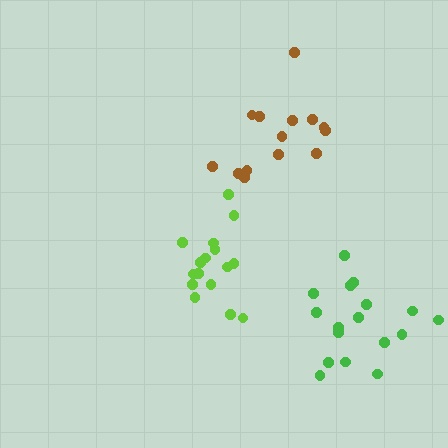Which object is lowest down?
The green cluster is bottommost.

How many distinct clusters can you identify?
There are 3 distinct clusters.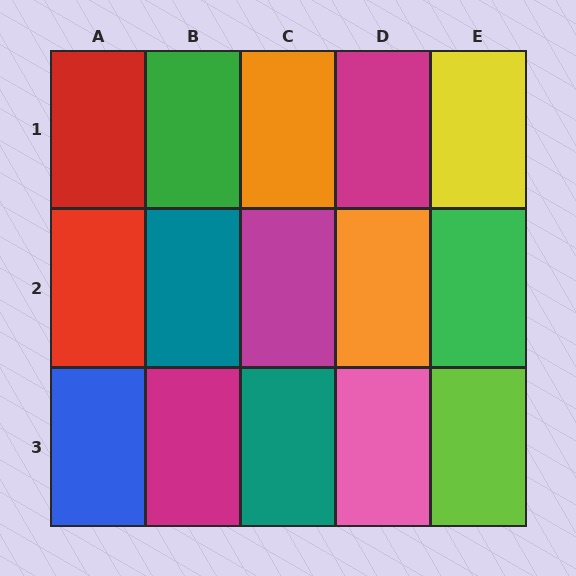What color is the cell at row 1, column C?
Orange.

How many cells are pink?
1 cell is pink.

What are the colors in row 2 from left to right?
Red, teal, magenta, orange, green.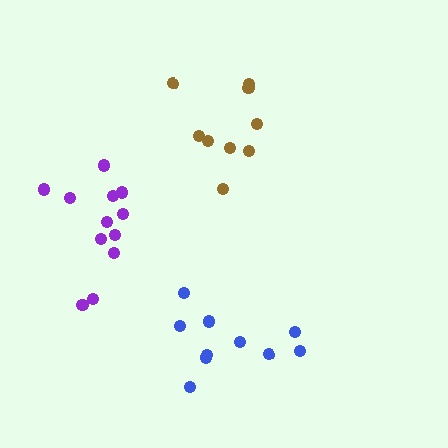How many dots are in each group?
Group 1: 12 dots, Group 2: 10 dots, Group 3: 9 dots (31 total).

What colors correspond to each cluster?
The clusters are colored: purple, blue, brown.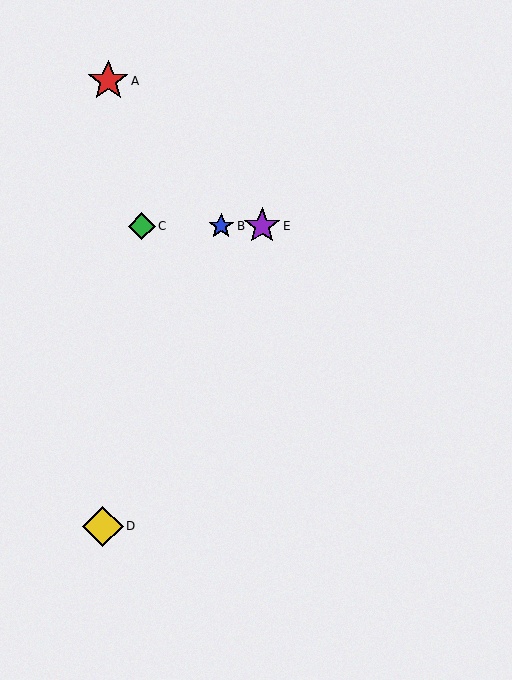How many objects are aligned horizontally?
3 objects (B, C, E) are aligned horizontally.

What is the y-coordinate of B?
Object B is at y≈226.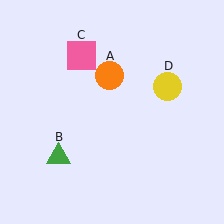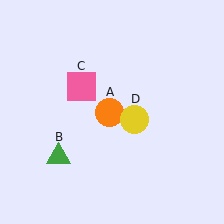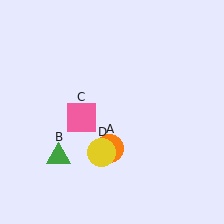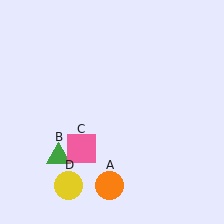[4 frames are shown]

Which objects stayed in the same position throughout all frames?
Green triangle (object B) remained stationary.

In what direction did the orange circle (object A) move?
The orange circle (object A) moved down.